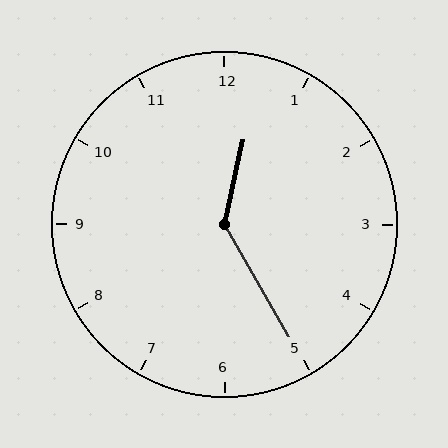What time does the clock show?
12:25.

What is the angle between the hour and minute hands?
Approximately 138 degrees.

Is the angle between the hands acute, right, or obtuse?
It is obtuse.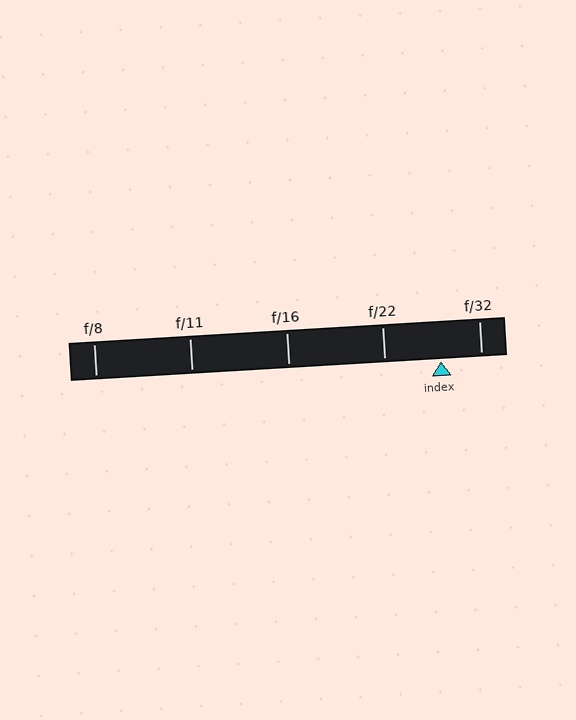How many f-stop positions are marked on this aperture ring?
There are 5 f-stop positions marked.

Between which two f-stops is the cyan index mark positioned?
The index mark is between f/22 and f/32.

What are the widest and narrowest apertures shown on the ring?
The widest aperture shown is f/8 and the narrowest is f/32.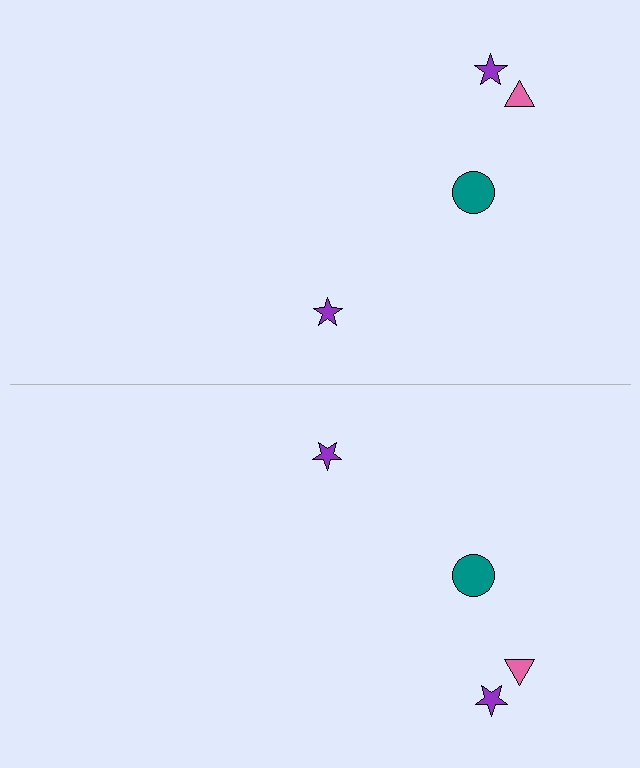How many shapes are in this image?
There are 8 shapes in this image.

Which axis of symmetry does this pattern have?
The pattern has a horizontal axis of symmetry running through the center of the image.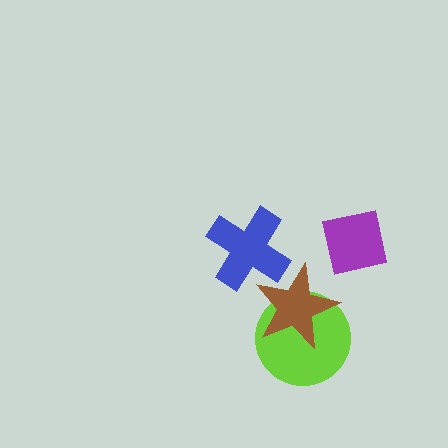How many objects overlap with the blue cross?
1 object overlaps with the blue cross.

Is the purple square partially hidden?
No, no other shape covers it.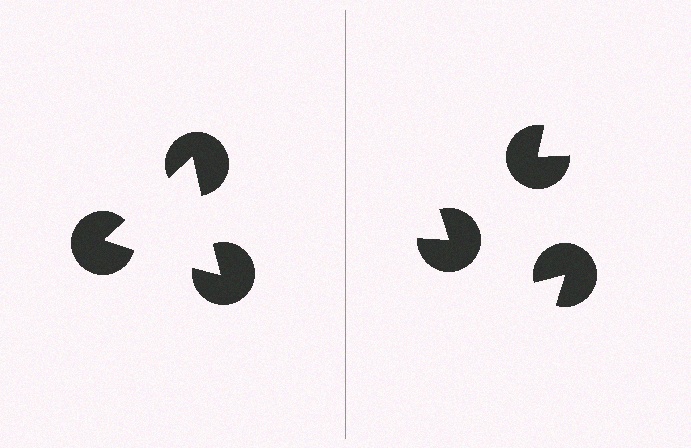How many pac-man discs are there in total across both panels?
6 — 3 on each side.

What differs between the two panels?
The pac-man discs are positioned identically on both sides; only the wedge orientations differ. On the left they align to a triangle; on the right they are misaligned.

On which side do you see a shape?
An illusory triangle appears on the left side. On the right side the wedge cuts are rotated, so no coherent shape forms.